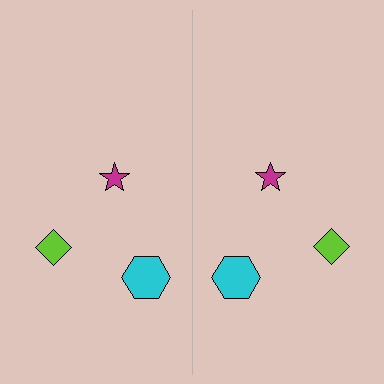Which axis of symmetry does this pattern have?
The pattern has a vertical axis of symmetry running through the center of the image.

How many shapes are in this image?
There are 6 shapes in this image.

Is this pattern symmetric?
Yes, this pattern has bilateral (reflection) symmetry.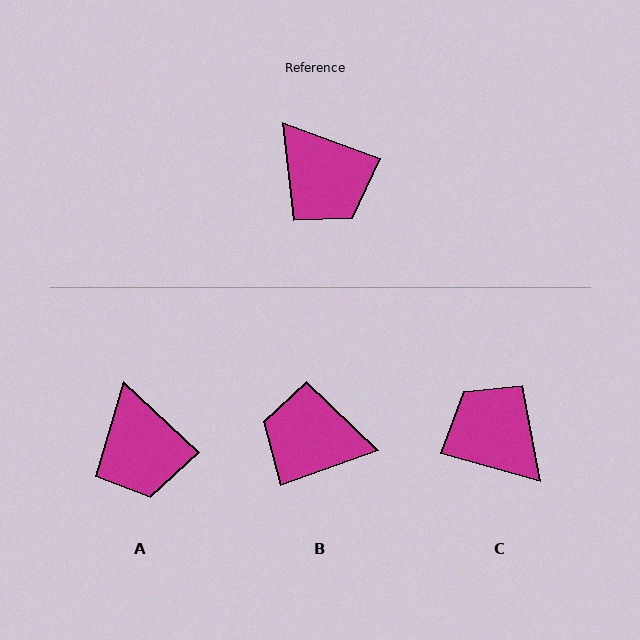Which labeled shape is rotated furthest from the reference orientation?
C, about 176 degrees away.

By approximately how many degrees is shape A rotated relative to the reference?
Approximately 23 degrees clockwise.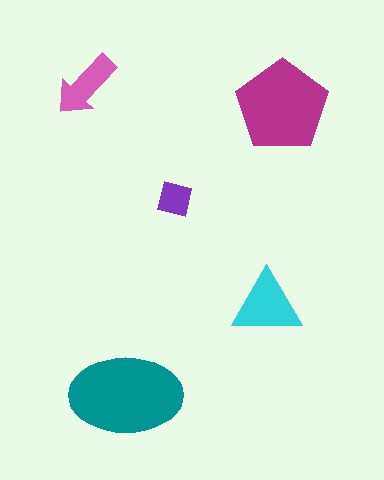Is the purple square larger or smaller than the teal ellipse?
Smaller.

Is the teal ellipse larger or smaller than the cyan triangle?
Larger.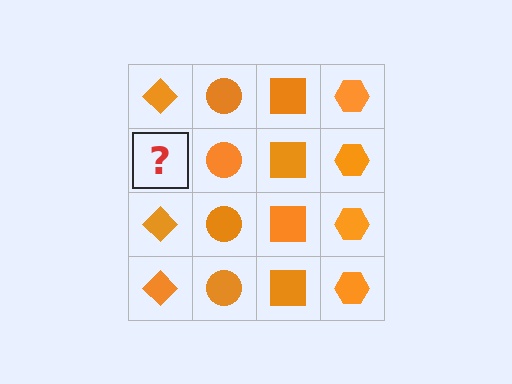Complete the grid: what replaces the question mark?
The question mark should be replaced with an orange diamond.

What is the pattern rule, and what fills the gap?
The rule is that each column has a consistent shape. The gap should be filled with an orange diamond.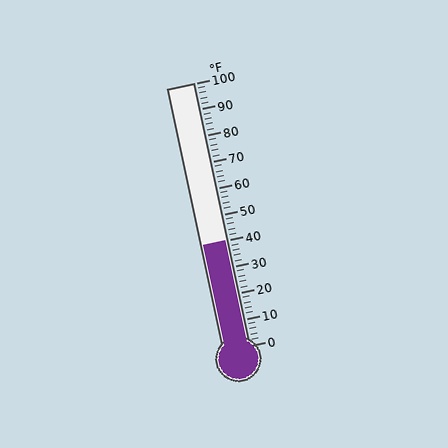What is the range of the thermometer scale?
The thermometer scale ranges from 0°F to 100°F.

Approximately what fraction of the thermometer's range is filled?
The thermometer is filled to approximately 40% of its range.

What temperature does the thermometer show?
The thermometer shows approximately 40°F.